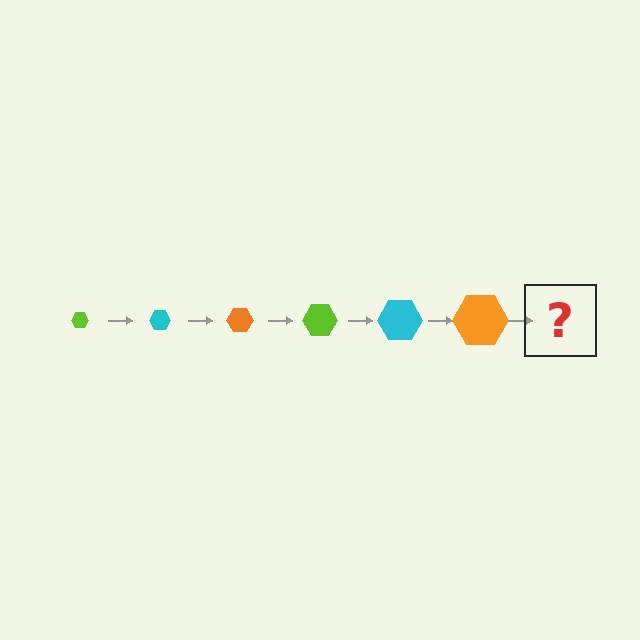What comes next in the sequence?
The next element should be a lime hexagon, larger than the previous one.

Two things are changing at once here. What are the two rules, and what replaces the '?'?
The two rules are that the hexagon grows larger each step and the color cycles through lime, cyan, and orange. The '?' should be a lime hexagon, larger than the previous one.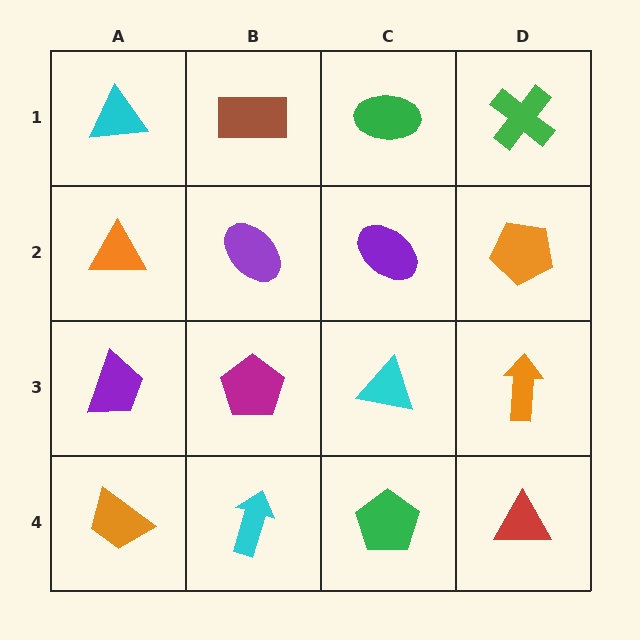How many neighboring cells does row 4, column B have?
3.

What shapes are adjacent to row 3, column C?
A purple ellipse (row 2, column C), a green pentagon (row 4, column C), a magenta pentagon (row 3, column B), an orange arrow (row 3, column D).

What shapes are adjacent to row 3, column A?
An orange triangle (row 2, column A), an orange trapezoid (row 4, column A), a magenta pentagon (row 3, column B).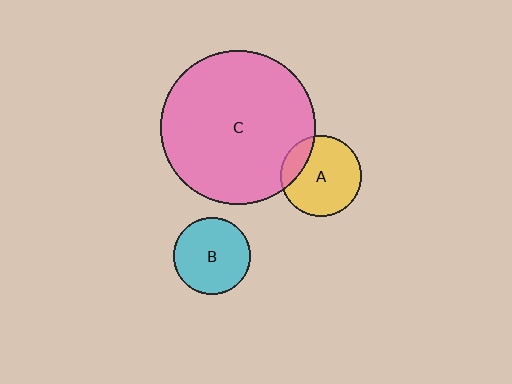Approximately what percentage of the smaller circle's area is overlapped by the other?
Approximately 20%.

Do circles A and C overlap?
Yes.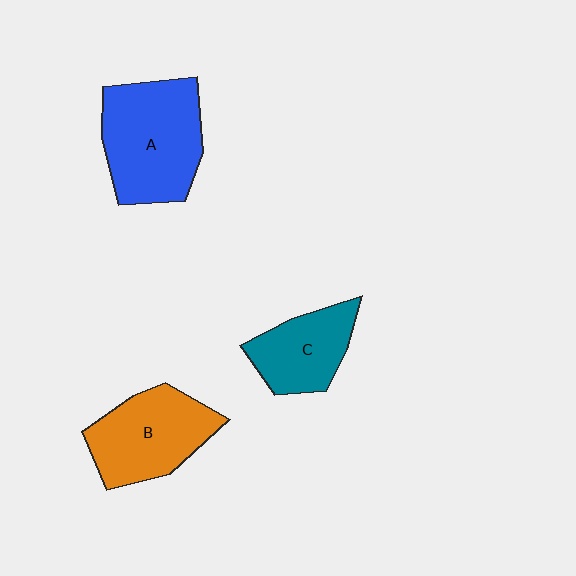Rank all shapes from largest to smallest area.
From largest to smallest: A (blue), B (orange), C (teal).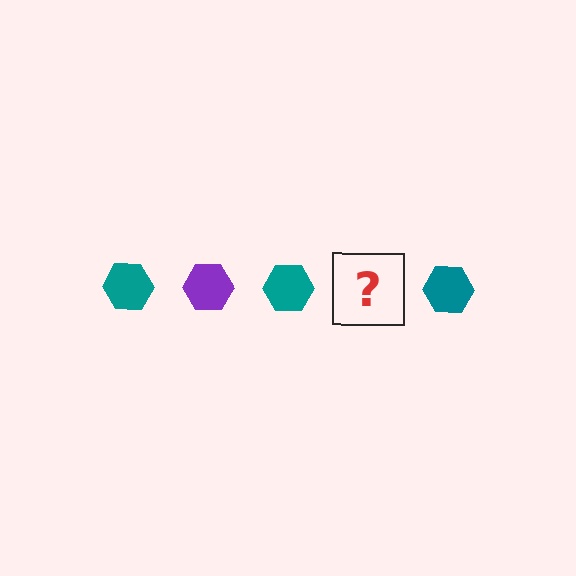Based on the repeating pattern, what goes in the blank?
The blank should be a purple hexagon.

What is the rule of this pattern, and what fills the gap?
The rule is that the pattern cycles through teal, purple hexagons. The gap should be filled with a purple hexagon.